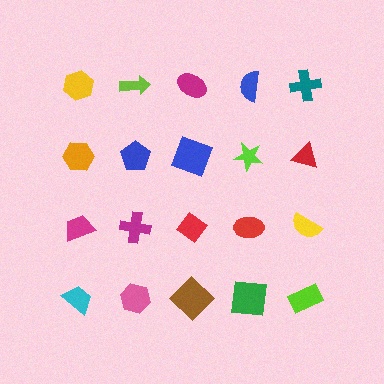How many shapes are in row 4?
5 shapes.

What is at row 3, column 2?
A magenta cross.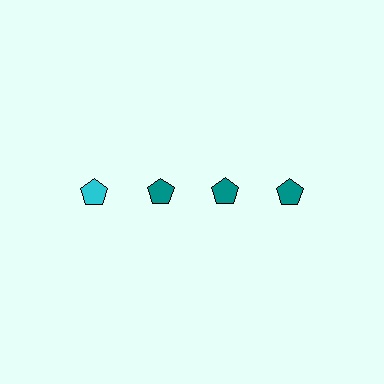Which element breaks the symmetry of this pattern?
The cyan pentagon in the top row, leftmost column breaks the symmetry. All other shapes are teal pentagons.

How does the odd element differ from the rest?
It has a different color: cyan instead of teal.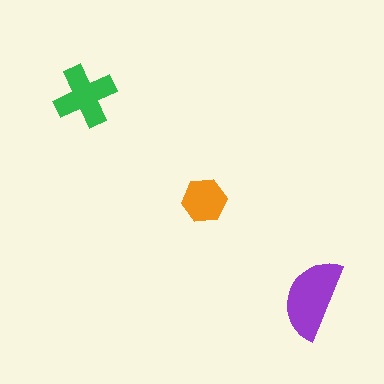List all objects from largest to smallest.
The purple semicircle, the green cross, the orange hexagon.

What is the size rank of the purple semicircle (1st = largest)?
1st.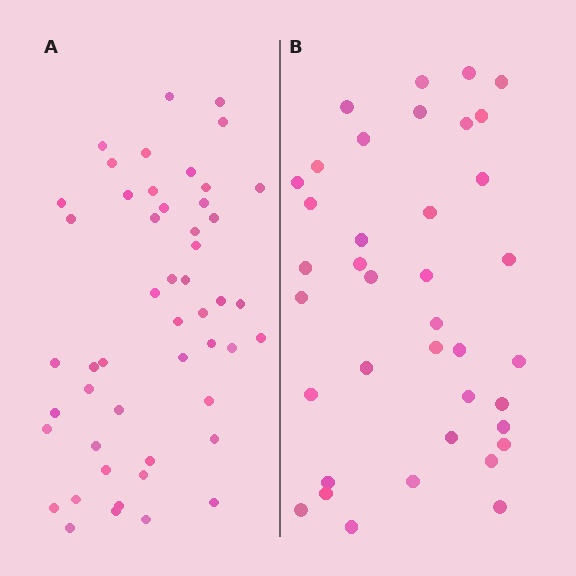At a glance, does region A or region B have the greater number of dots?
Region A (the left region) has more dots.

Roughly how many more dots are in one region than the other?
Region A has roughly 12 or so more dots than region B.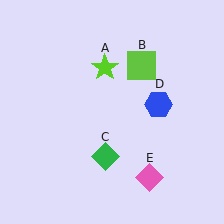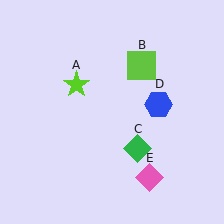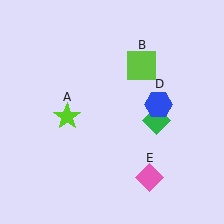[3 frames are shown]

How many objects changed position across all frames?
2 objects changed position: lime star (object A), green diamond (object C).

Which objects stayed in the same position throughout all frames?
Lime square (object B) and blue hexagon (object D) and pink diamond (object E) remained stationary.